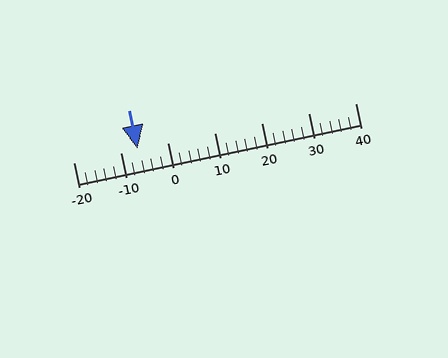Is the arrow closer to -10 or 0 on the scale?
The arrow is closer to -10.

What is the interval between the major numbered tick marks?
The major tick marks are spaced 10 units apart.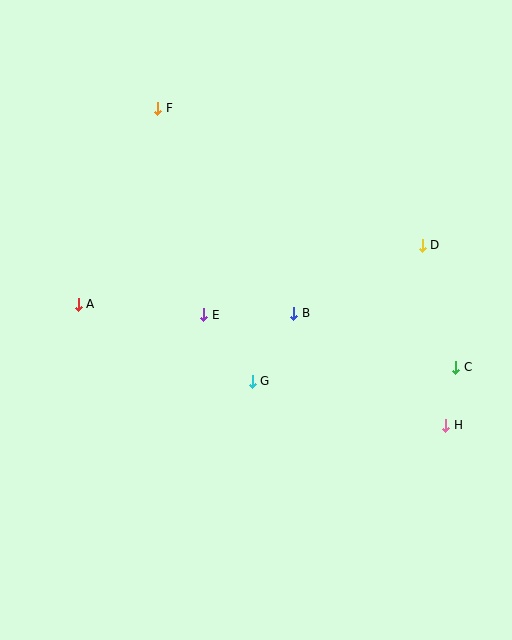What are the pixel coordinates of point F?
Point F is at (158, 108).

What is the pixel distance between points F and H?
The distance between F and H is 428 pixels.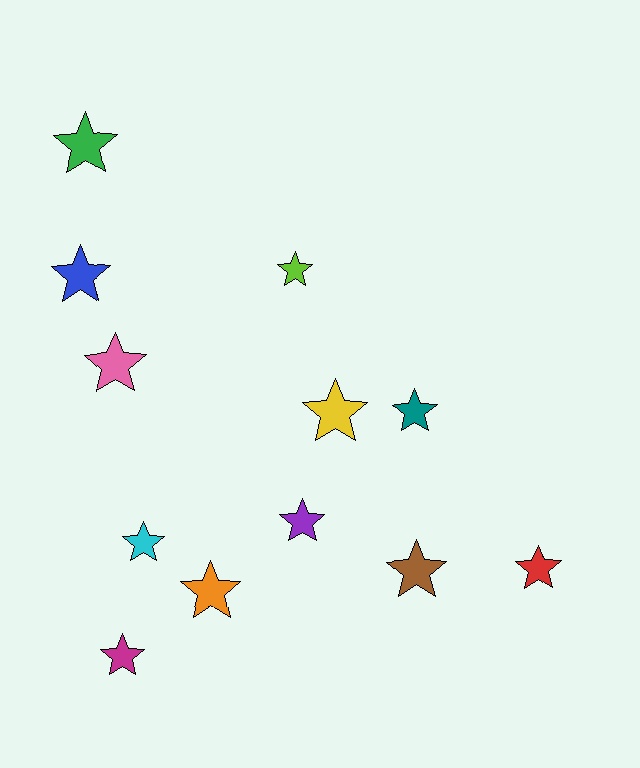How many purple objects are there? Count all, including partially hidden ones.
There is 1 purple object.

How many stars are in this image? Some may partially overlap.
There are 12 stars.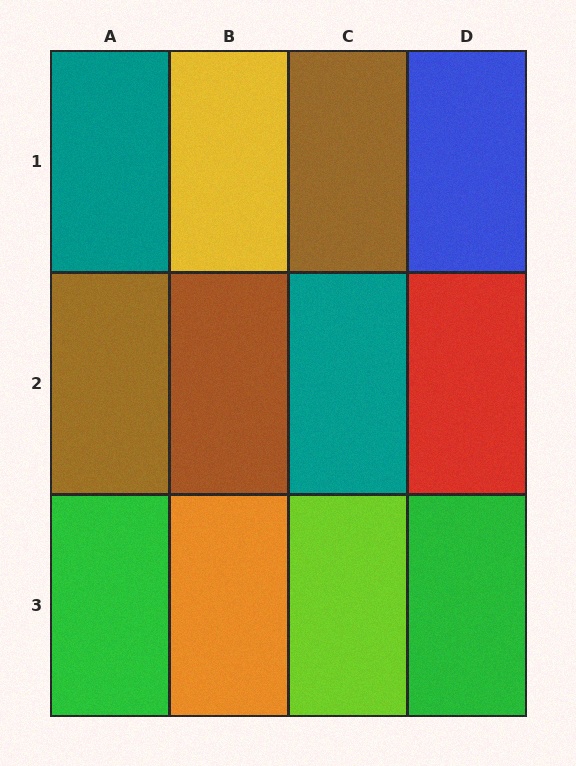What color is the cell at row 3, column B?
Orange.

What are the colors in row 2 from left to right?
Brown, brown, teal, red.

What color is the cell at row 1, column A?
Teal.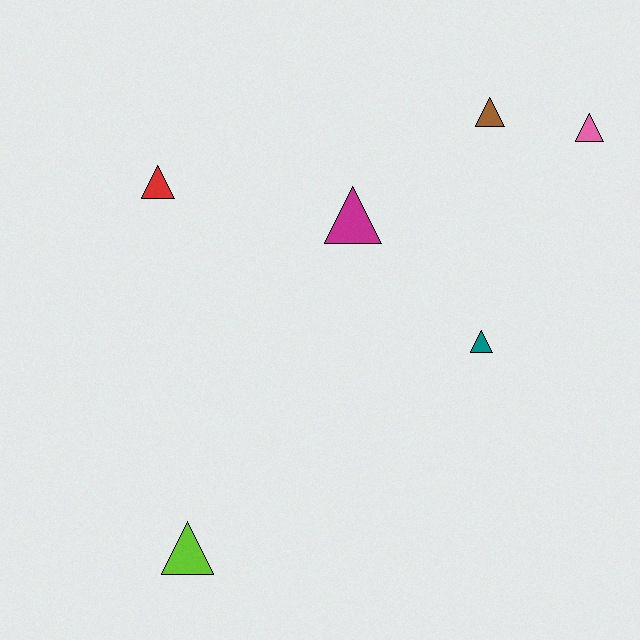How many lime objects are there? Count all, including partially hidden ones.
There is 1 lime object.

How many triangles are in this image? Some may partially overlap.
There are 6 triangles.